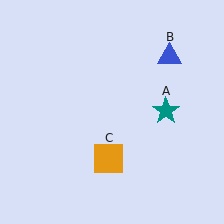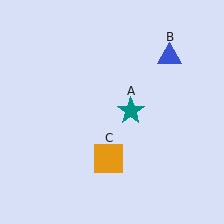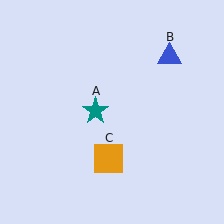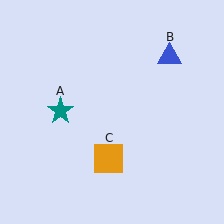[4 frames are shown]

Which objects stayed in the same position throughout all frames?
Blue triangle (object B) and orange square (object C) remained stationary.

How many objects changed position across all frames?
1 object changed position: teal star (object A).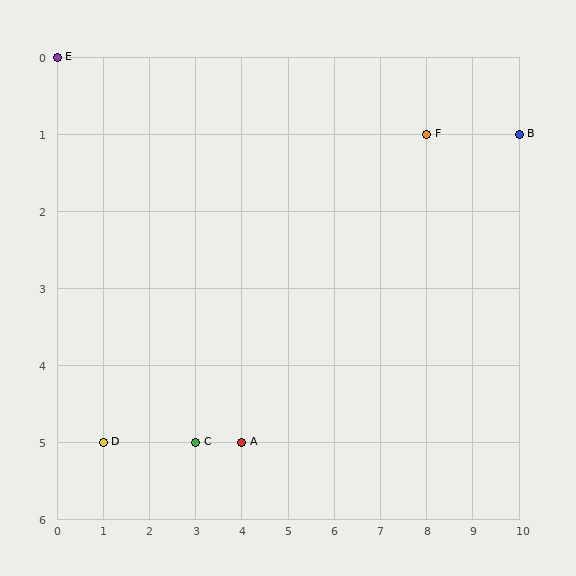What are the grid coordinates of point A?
Point A is at grid coordinates (4, 5).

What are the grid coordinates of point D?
Point D is at grid coordinates (1, 5).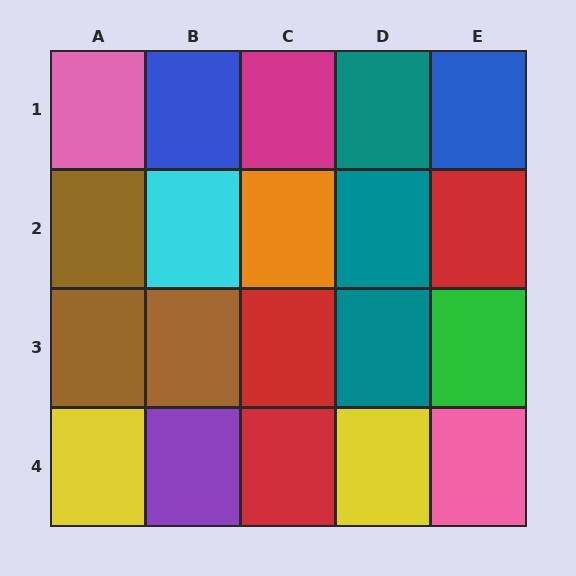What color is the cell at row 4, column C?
Red.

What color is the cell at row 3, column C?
Red.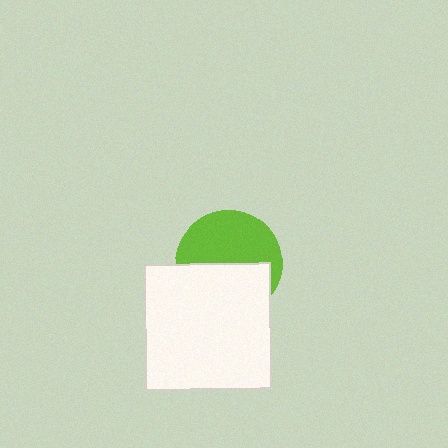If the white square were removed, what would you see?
You would see the complete lime circle.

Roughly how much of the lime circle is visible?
About half of it is visible (roughly 53%).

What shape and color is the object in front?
The object in front is a white square.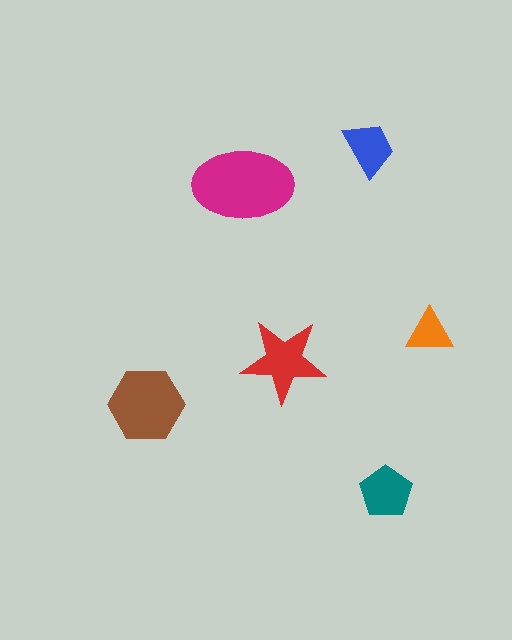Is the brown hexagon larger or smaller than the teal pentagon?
Larger.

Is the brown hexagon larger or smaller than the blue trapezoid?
Larger.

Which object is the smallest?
The orange triangle.